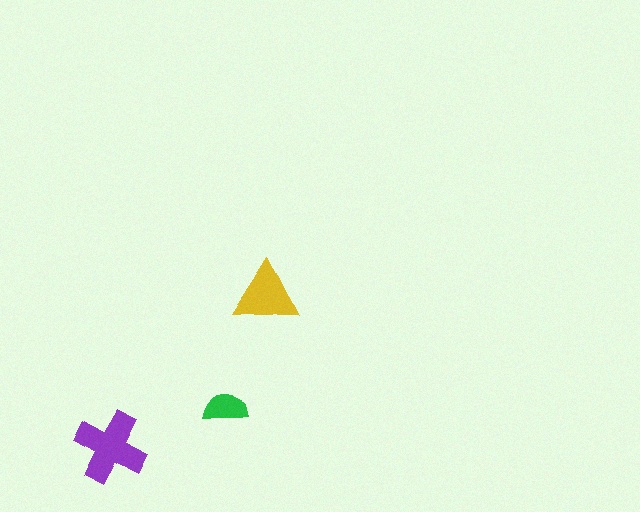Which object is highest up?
The yellow triangle is topmost.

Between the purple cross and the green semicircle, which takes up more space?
The purple cross.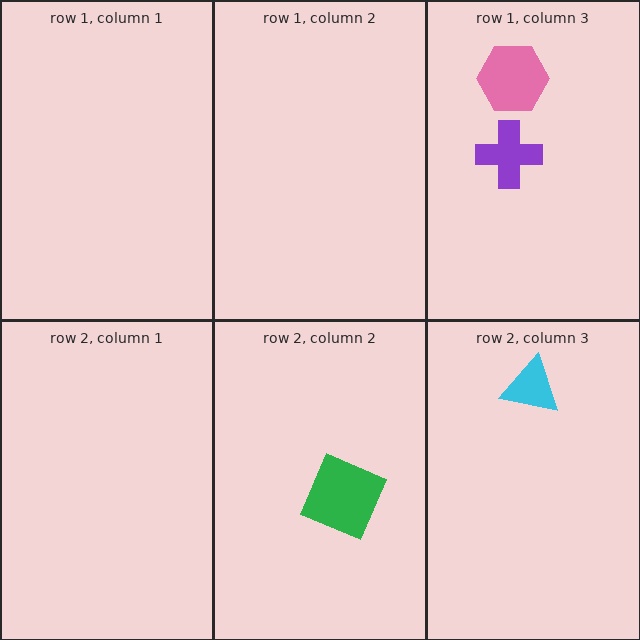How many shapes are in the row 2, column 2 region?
1.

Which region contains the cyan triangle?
The row 2, column 3 region.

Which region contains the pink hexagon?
The row 1, column 3 region.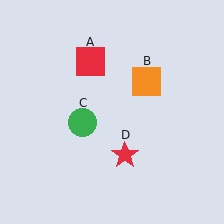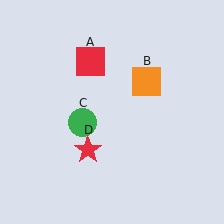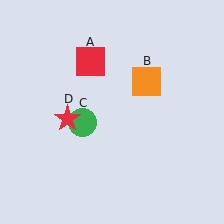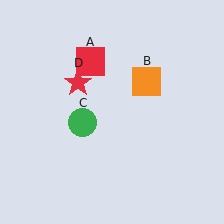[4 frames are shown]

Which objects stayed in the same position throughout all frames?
Red square (object A) and orange square (object B) and green circle (object C) remained stationary.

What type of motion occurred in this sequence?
The red star (object D) rotated clockwise around the center of the scene.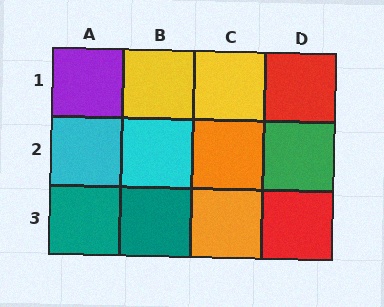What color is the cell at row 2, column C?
Orange.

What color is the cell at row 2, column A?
Cyan.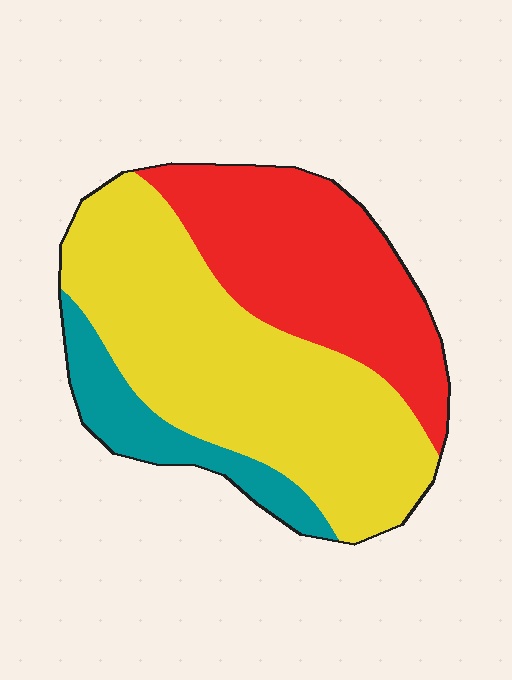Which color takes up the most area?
Yellow, at roughly 55%.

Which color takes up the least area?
Teal, at roughly 15%.